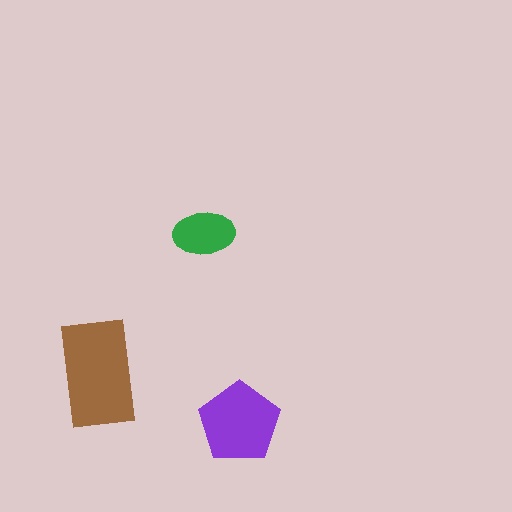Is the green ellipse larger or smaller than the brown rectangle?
Smaller.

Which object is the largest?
The brown rectangle.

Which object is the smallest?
The green ellipse.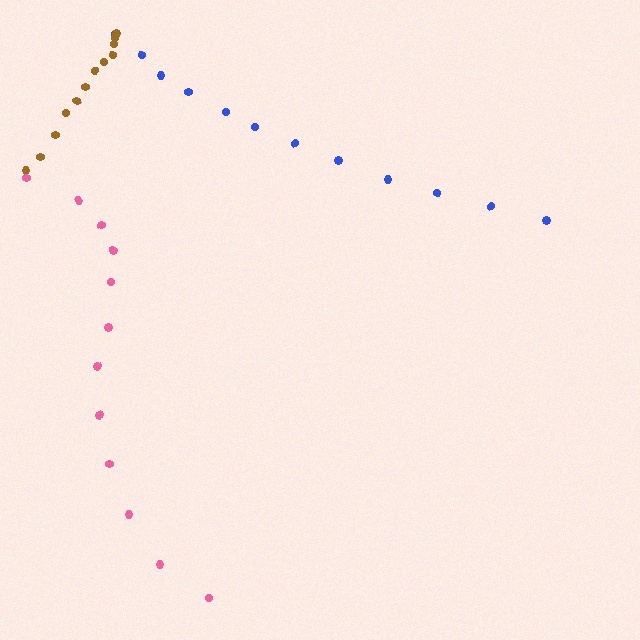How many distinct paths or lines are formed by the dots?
There are 3 distinct paths.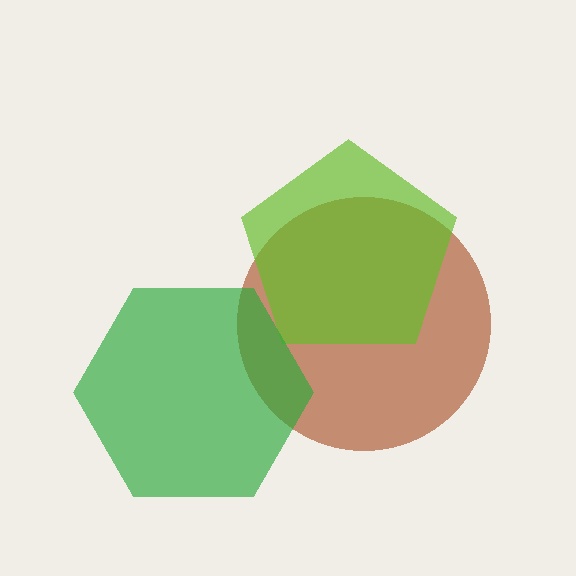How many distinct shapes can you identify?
There are 3 distinct shapes: a brown circle, a lime pentagon, a green hexagon.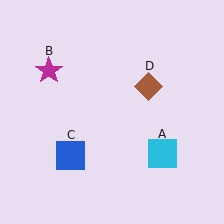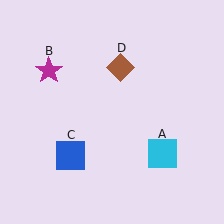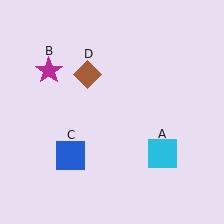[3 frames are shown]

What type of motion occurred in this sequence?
The brown diamond (object D) rotated counterclockwise around the center of the scene.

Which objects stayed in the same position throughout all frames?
Cyan square (object A) and magenta star (object B) and blue square (object C) remained stationary.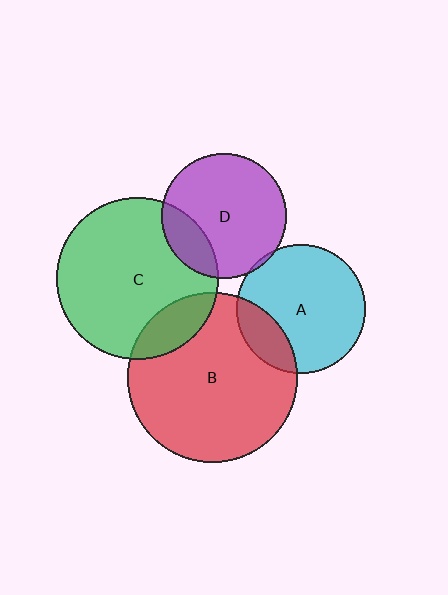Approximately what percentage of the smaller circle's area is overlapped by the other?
Approximately 15%.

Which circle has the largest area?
Circle B (red).